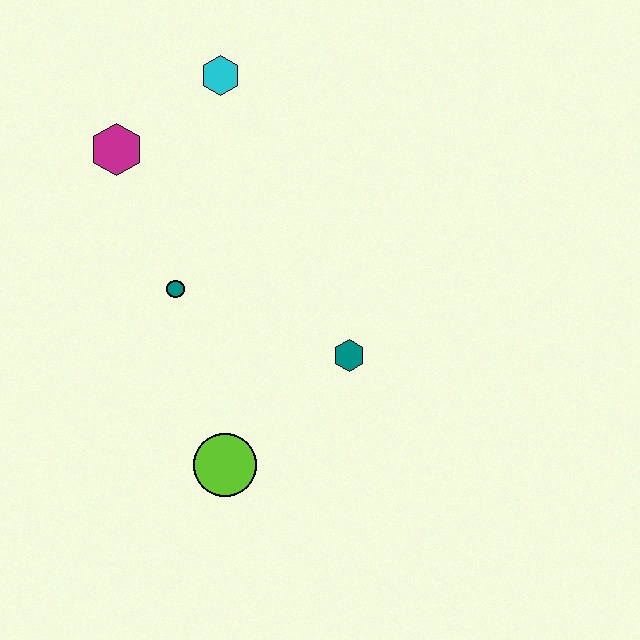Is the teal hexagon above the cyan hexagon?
No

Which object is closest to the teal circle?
The magenta hexagon is closest to the teal circle.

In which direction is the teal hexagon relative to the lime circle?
The teal hexagon is to the right of the lime circle.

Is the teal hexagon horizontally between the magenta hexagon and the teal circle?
No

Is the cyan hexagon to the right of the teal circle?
Yes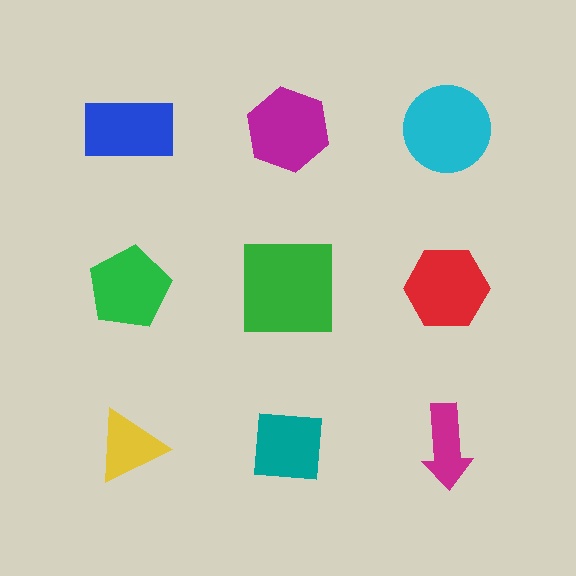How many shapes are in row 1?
3 shapes.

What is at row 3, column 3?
A magenta arrow.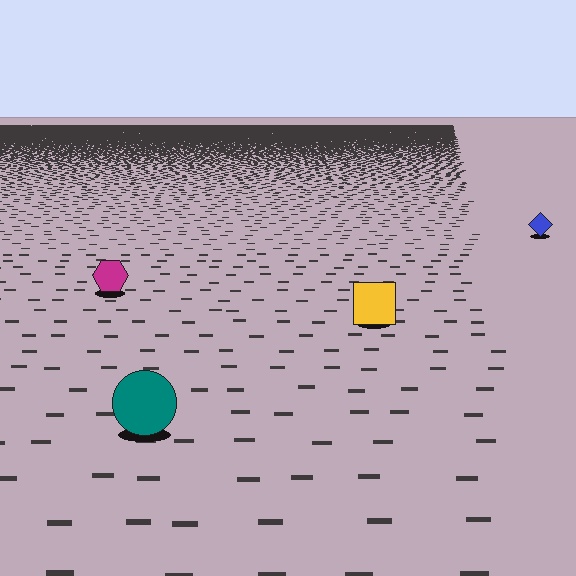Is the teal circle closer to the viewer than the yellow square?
Yes. The teal circle is closer — you can tell from the texture gradient: the ground texture is coarser near it.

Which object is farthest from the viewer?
The blue diamond is farthest from the viewer. It appears smaller and the ground texture around it is denser.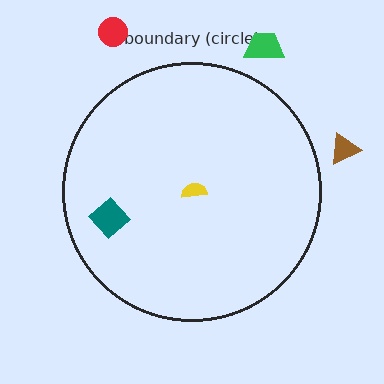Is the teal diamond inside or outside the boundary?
Inside.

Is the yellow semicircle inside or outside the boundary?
Inside.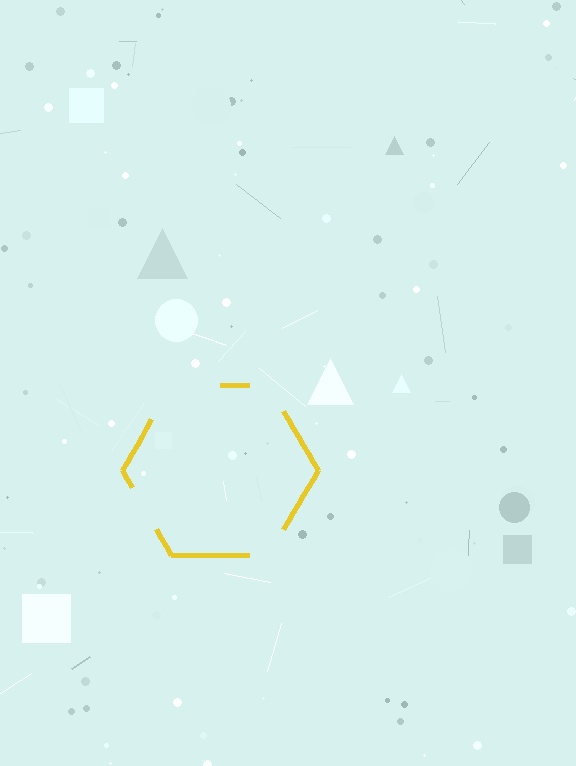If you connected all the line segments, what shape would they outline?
They would outline a hexagon.